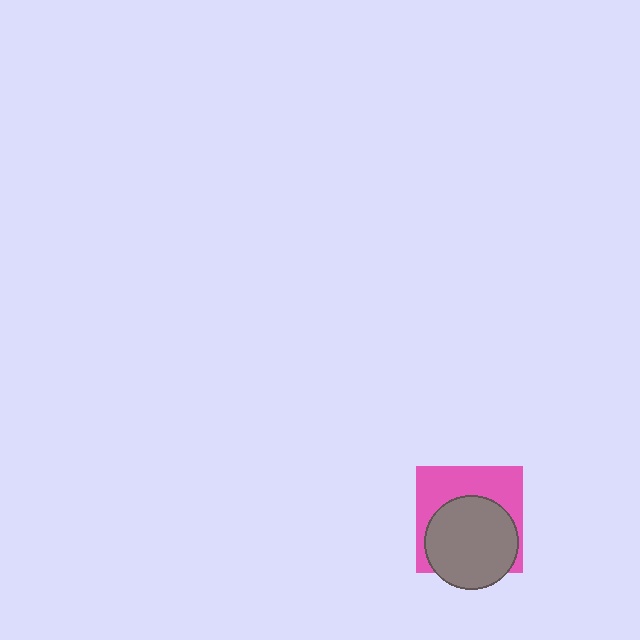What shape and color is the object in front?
The object in front is a gray circle.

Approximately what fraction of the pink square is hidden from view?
Roughly 54% of the pink square is hidden behind the gray circle.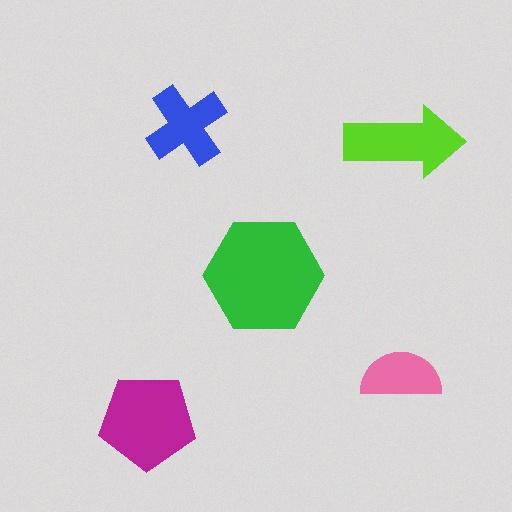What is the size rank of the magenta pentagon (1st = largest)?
2nd.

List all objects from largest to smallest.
The green hexagon, the magenta pentagon, the lime arrow, the blue cross, the pink semicircle.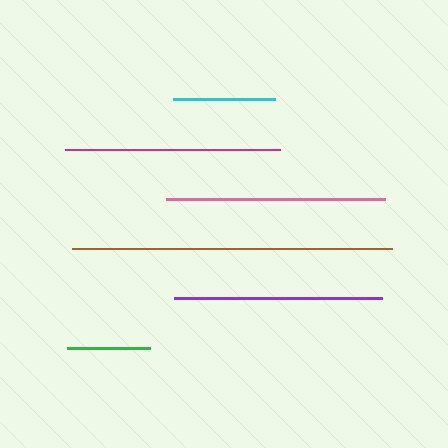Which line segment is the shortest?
The green line is the shortest at approximately 83 pixels.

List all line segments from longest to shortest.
From longest to shortest: brown, pink, magenta, purple, cyan, green.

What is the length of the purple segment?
The purple segment is approximately 208 pixels long.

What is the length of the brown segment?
The brown segment is approximately 320 pixels long.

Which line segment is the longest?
The brown line is the longest at approximately 320 pixels.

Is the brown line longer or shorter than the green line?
The brown line is longer than the green line.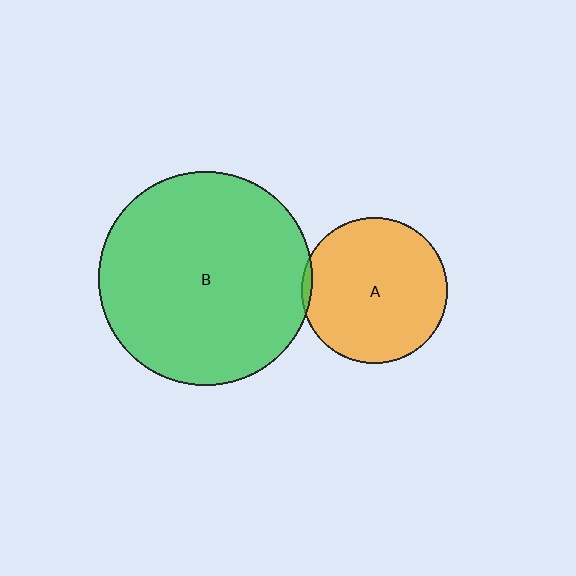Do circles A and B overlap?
Yes.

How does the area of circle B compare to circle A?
Approximately 2.1 times.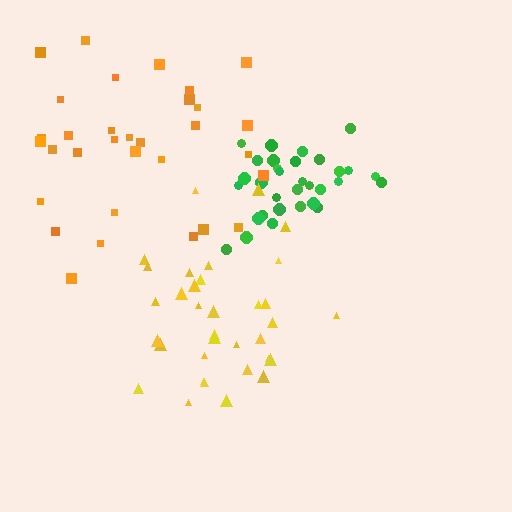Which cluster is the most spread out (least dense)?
Orange.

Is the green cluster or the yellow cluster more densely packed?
Green.